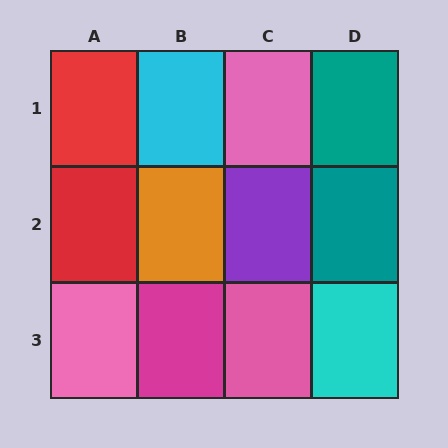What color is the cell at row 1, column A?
Red.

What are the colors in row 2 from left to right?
Red, orange, purple, teal.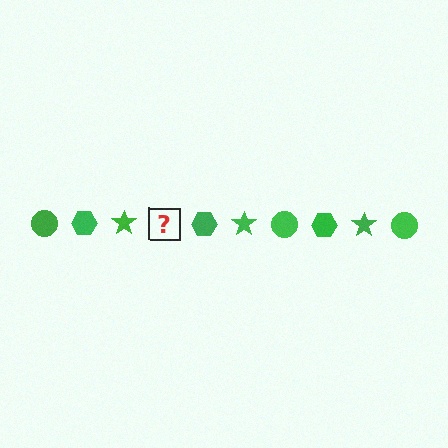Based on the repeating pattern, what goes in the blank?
The blank should be a green circle.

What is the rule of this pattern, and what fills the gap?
The rule is that the pattern cycles through circle, hexagon, star shapes in green. The gap should be filled with a green circle.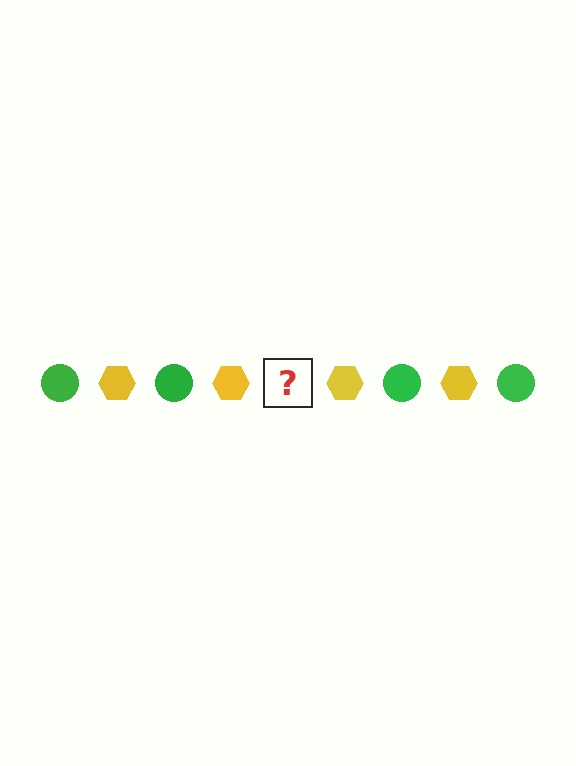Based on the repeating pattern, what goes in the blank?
The blank should be a green circle.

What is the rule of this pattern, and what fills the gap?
The rule is that the pattern alternates between green circle and yellow hexagon. The gap should be filled with a green circle.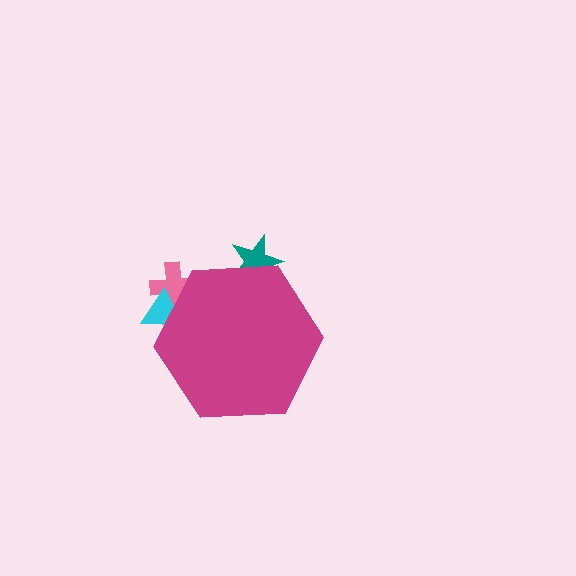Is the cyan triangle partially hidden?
Yes, the cyan triangle is partially hidden behind the magenta hexagon.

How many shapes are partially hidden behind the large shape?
3 shapes are partially hidden.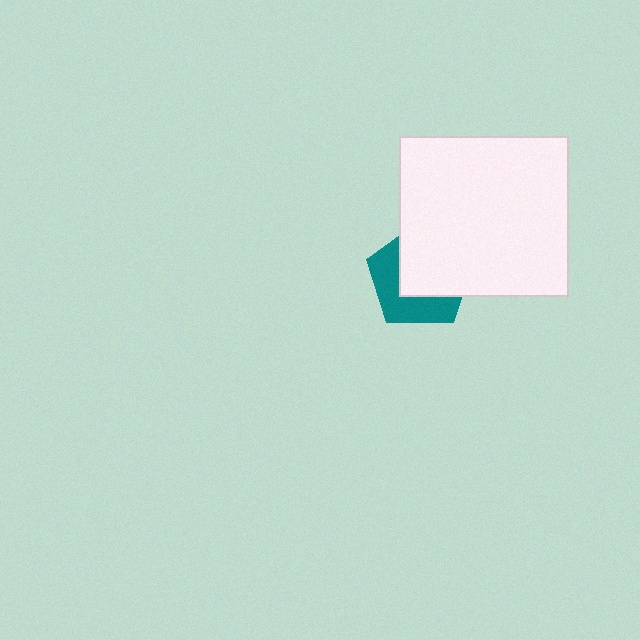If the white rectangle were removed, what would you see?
You would see the complete teal pentagon.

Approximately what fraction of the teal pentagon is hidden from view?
Roughly 56% of the teal pentagon is hidden behind the white rectangle.